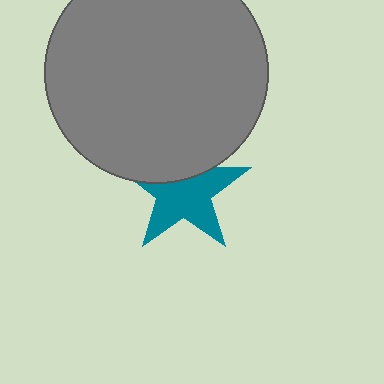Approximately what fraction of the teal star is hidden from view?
Roughly 34% of the teal star is hidden behind the gray circle.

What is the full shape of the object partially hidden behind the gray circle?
The partially hidden object is a teal star.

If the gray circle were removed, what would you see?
You would see the complete teal star.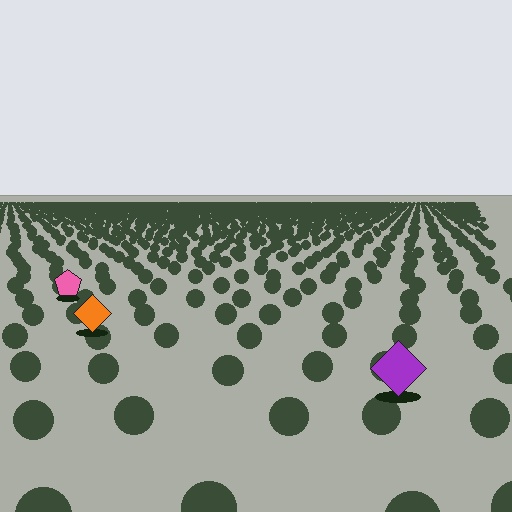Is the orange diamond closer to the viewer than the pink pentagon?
Yes. The orange diamond is closer — you can tell from the texture gradient: the ground texture is coarser near it.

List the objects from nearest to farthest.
From nearest to farthest: the purple diamond, the orange diamond, the pink pentagon.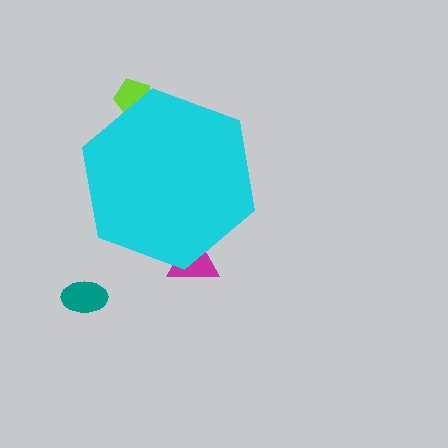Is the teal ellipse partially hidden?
No, the teal ellipse is fully visible.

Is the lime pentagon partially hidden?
Yes, the lime pentagon is partially hidden behind the cyan hexagon.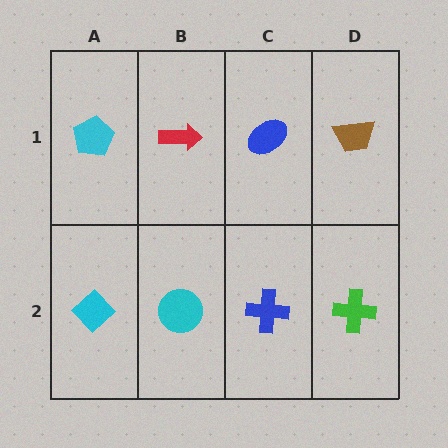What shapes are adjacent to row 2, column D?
A brown trapezoid (row 1, column D), a blue cross (row 2, column C).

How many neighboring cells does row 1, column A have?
2.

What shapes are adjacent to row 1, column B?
A cyan circle (row 2, column B), a cyan pentagon (row 1, column A), a blue ellipse (row 1, column C).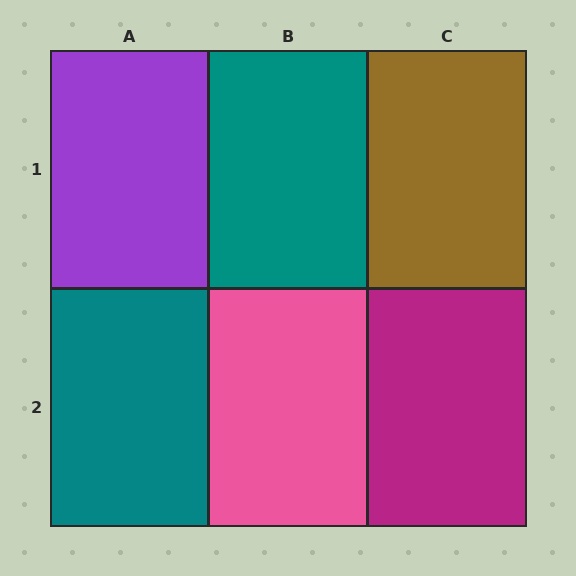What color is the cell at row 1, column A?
Purple.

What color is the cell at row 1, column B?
Teal.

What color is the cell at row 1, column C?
Brown.